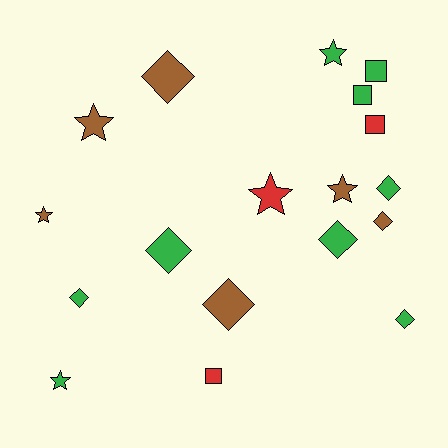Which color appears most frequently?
Green, with 9 objects.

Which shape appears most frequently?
Diamond, with 8 objects.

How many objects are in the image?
There are 18 objects.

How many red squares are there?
There are 2 red squares.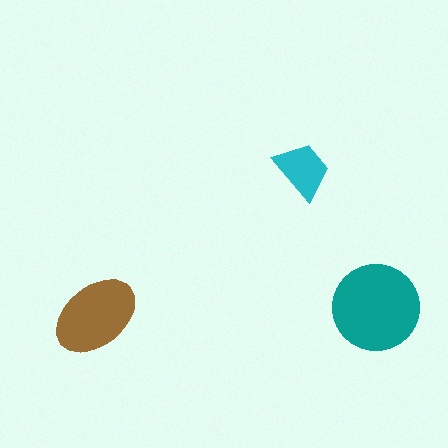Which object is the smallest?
The cyan trapezoid.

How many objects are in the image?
There are 3 objects in the image.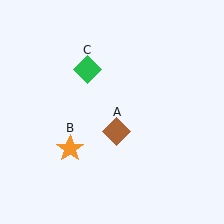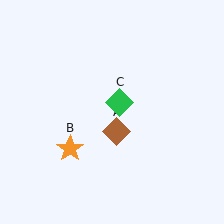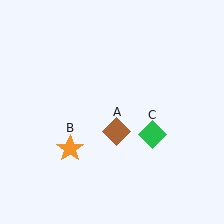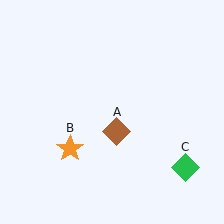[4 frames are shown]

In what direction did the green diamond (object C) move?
The green diamond (object C) moved down and to the right.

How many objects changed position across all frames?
1 object changed position: green diamond (object C).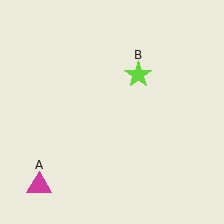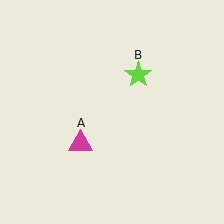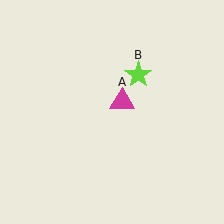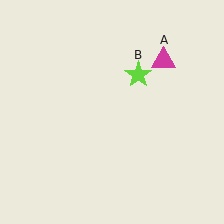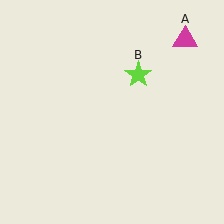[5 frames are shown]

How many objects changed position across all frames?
1 object changed position: magenta triangle (object A).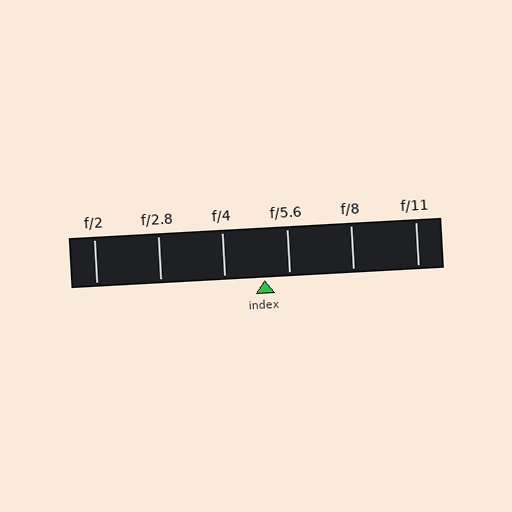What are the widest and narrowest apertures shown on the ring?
The widest aperture shown is f/2 and the narrowest is f/11.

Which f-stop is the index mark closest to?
The index mark is closest to f/5.6.